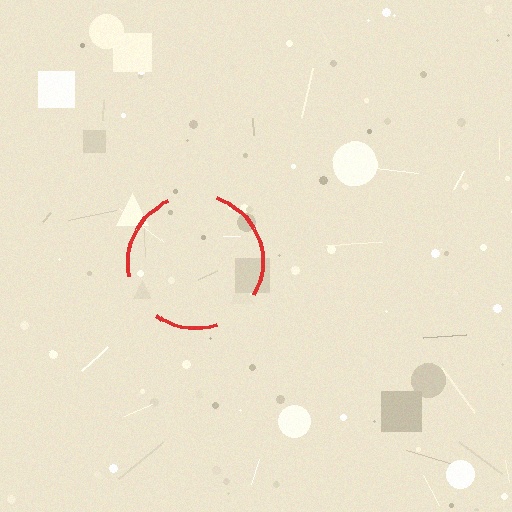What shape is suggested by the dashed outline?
The dashed outline suggests a circle.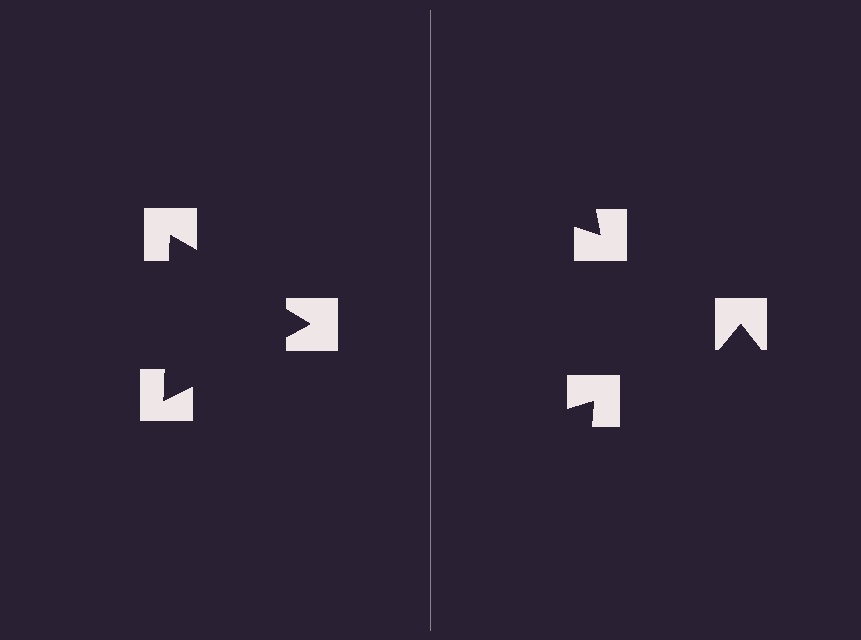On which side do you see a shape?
An illusory triangle appears on the left side. On the right side the wedge cuts are rotated, so no coherent shape forms.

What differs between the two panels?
The notched squares are positioned identically on both sides; only the wedge orientations differ. On the left they align to a triangle; on the right they are misaligned.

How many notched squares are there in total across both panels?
6 — 3 on each side.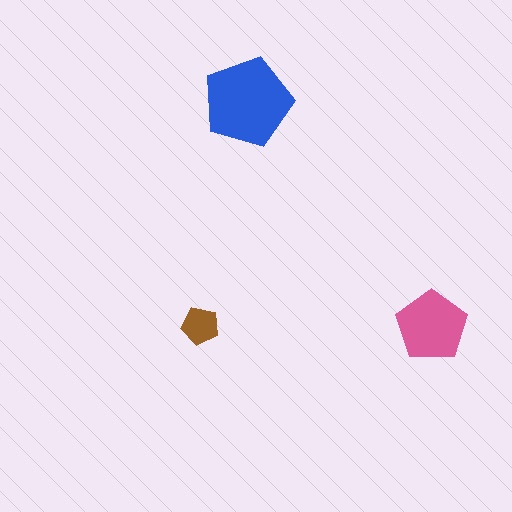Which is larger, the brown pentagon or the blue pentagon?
The blue one.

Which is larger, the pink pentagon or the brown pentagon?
The pink one.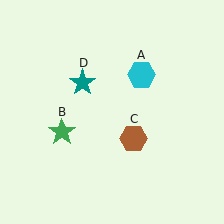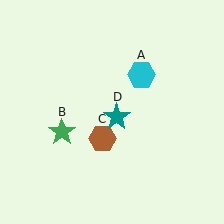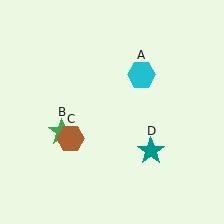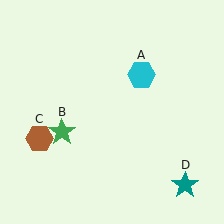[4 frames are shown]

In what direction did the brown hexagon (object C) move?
The brown hexagon (object C) moved left.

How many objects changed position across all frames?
2 objects changed position: brown hexagon (object C), teal star (object D).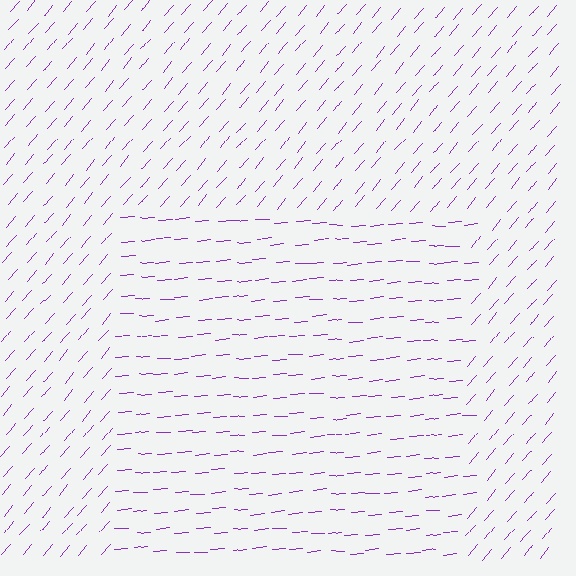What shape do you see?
I see a rectangle.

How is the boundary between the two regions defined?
The boundary is defined purely by a change in line orientation (approximately 45 degrees difference). All lines are the same color and thickness.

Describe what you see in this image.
The image is filled with small purple line segments. A rectangle region in the image has lines oriented differently from the surrounding lines, creating a visible texture boundary.